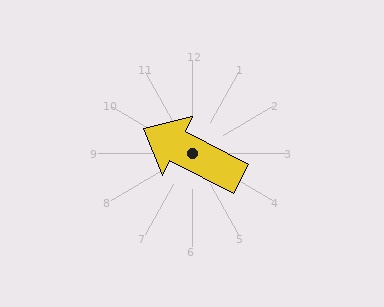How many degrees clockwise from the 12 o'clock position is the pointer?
Approximately 298 degrees.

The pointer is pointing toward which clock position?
Roughly 10 o'clock.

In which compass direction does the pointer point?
Northwest.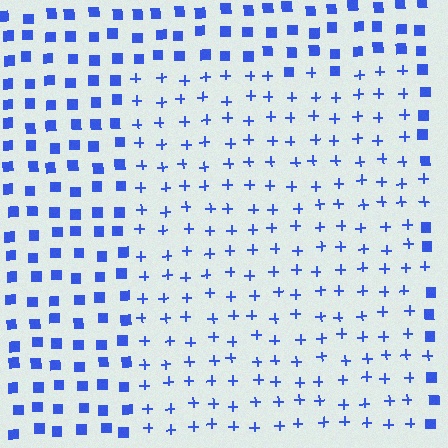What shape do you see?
I see a rectangle.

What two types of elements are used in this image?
The image uses plus signs inside the rectangle region and squares outside it.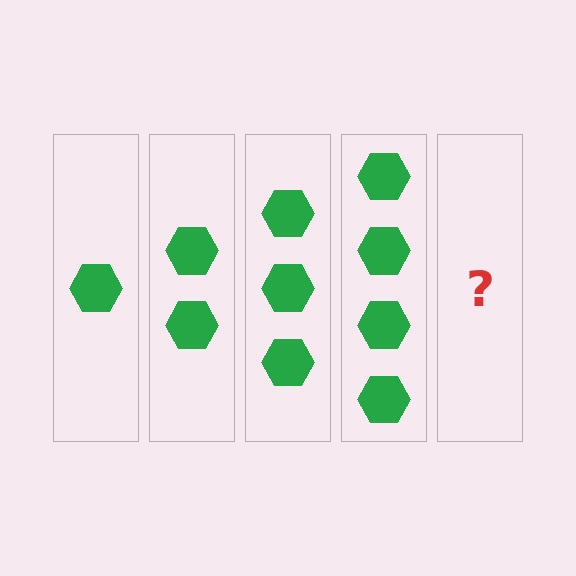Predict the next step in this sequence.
The next step is 5 hexagons.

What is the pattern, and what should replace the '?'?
The pattern is that each step adds one more hexagon. The '?' should be 5 hexagons.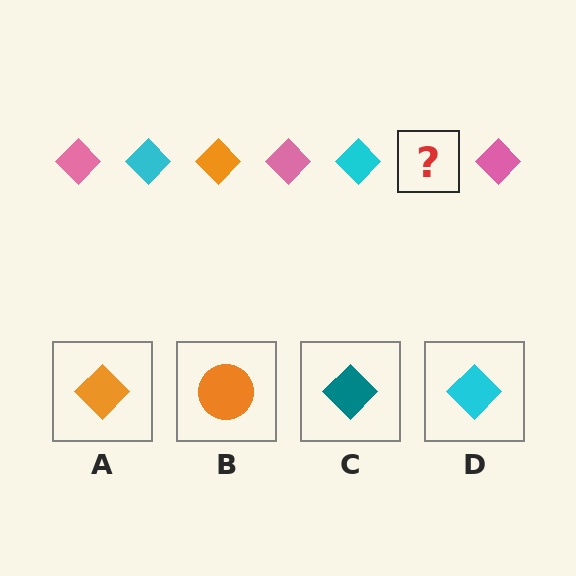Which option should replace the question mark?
Option A.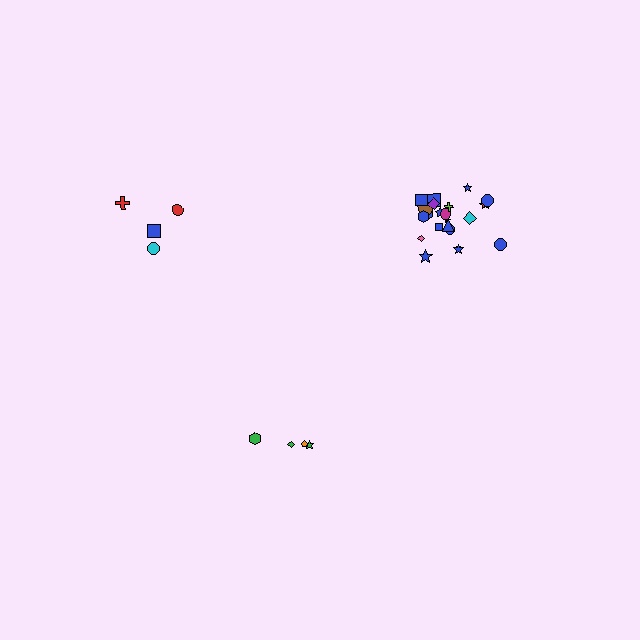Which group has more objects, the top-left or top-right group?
The top-right group.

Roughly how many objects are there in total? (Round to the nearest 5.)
Roughly 30 objects in total.